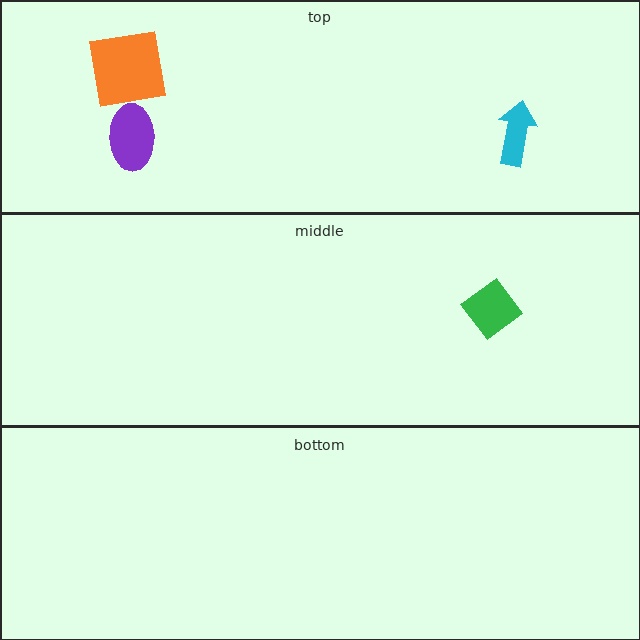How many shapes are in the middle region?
1.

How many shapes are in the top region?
3.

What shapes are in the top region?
The purple ellipse, the orange square, the cyan arrow.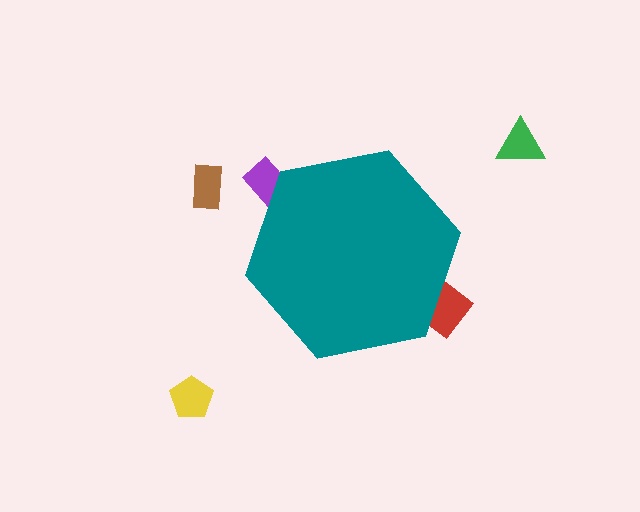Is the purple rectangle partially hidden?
Yes, the purple rectangle is partially hidden behind the teal hexagon.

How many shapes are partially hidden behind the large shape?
2 shapes are partially hidden.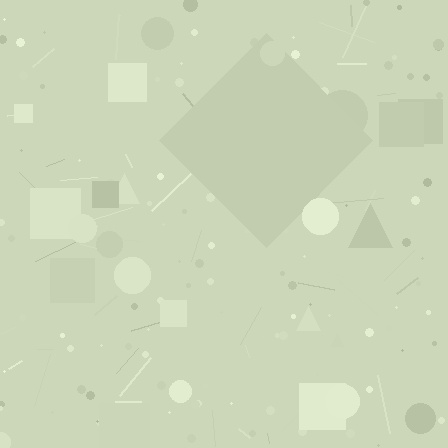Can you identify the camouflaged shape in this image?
The camouflaged shape is a diamond.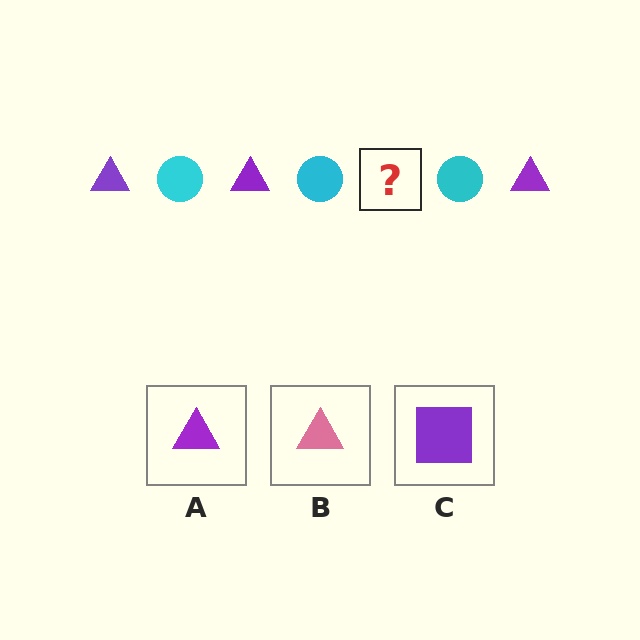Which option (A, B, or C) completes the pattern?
A.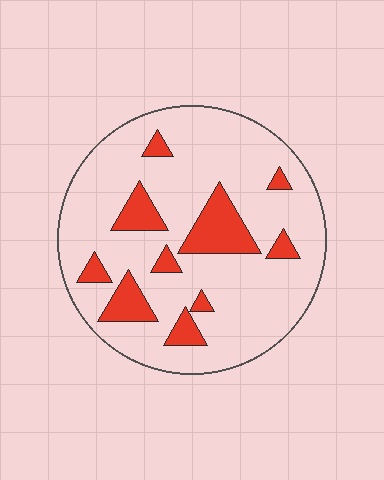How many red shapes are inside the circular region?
10.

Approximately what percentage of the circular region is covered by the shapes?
Approximately 20%.